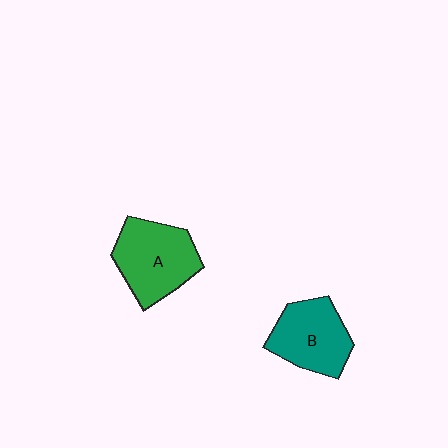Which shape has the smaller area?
Shape B (teal).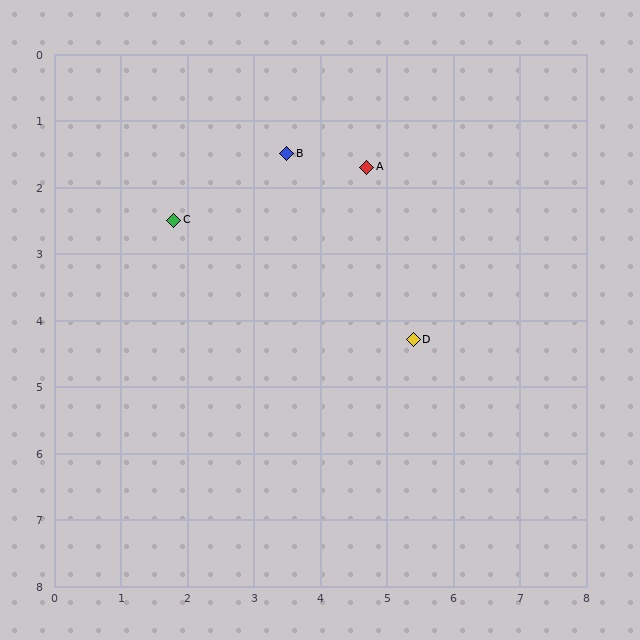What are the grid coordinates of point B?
Point B is at approximately (3.5, 1.5).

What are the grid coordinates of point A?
Point A is at approximately (4.7, 1.7).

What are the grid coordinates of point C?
Point C is at approximately (1.8, 2.5).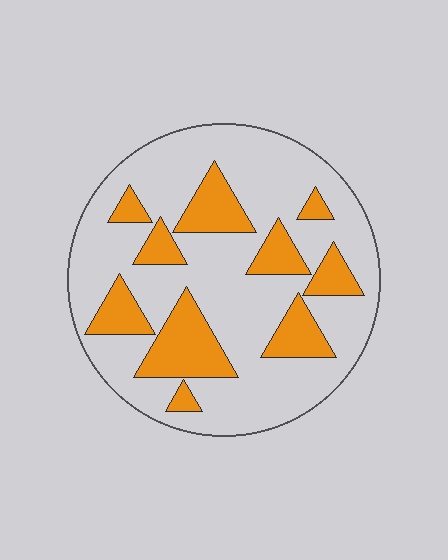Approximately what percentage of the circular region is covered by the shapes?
Approximately 25%.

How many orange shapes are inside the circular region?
10.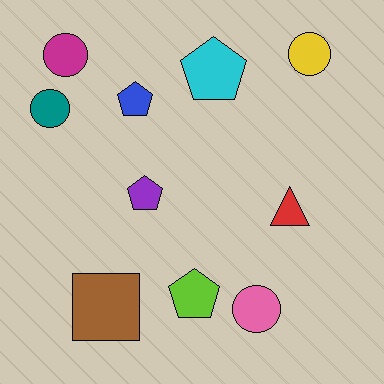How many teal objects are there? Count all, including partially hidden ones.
There is 1 teal object.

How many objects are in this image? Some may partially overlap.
There are 10 objects.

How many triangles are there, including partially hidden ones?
There is 1 triangle.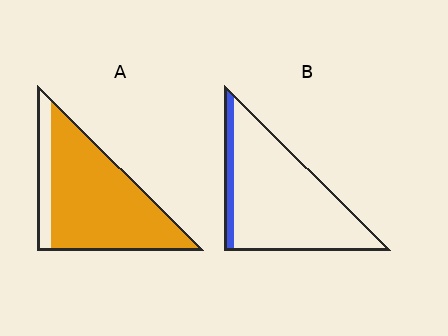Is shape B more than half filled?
No.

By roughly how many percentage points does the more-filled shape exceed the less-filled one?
By roughly 70 percentage points (A over B).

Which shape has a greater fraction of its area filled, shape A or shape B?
Shape A.